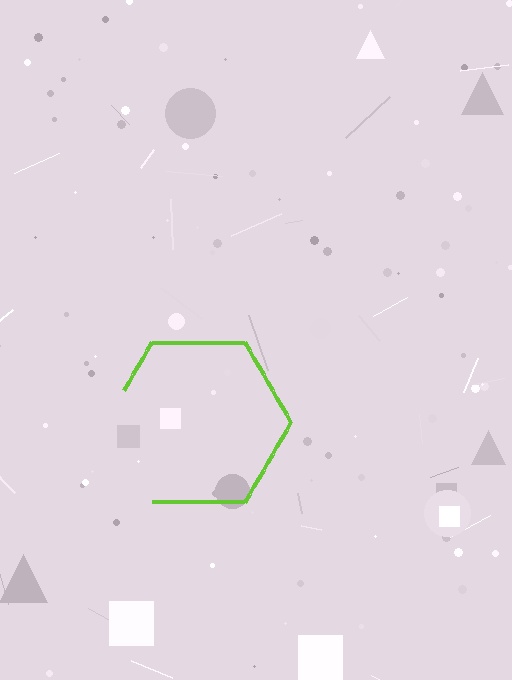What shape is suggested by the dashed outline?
The dashed outline suggests a hexagon.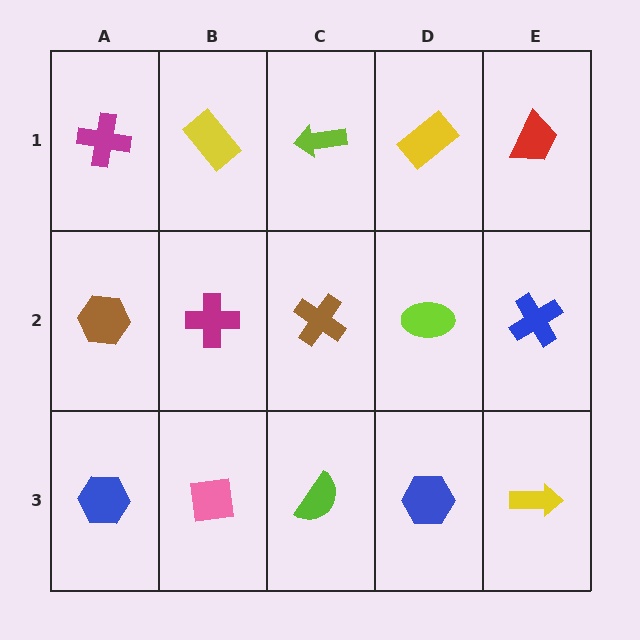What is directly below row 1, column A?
A brown hexagon.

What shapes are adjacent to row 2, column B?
A yellow rectangle (row 1, column B), a pink square (row 3, column B), a brown hexagon (row 2, column A), a brown cross (row 2, column C).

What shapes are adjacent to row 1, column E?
A blue cross (row 2, column E), a yellow rectangle (row 1, column D).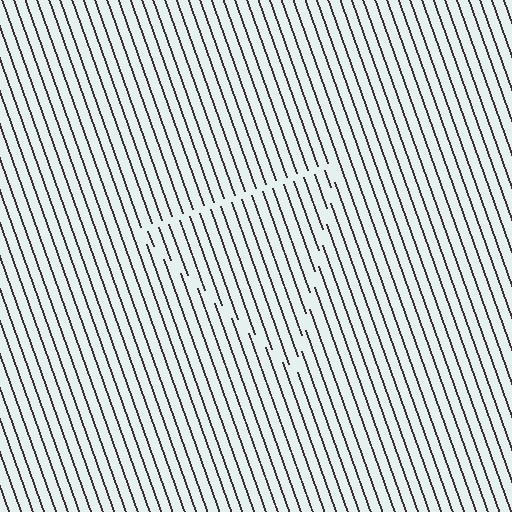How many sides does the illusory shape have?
3 sides — the line-ends trace a triangle.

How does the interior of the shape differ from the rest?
The interior of the shape contains the same grating, shifted by half a period — the contour is defined by the phase discontinuity where line-ends from the inner and outer gratings abut.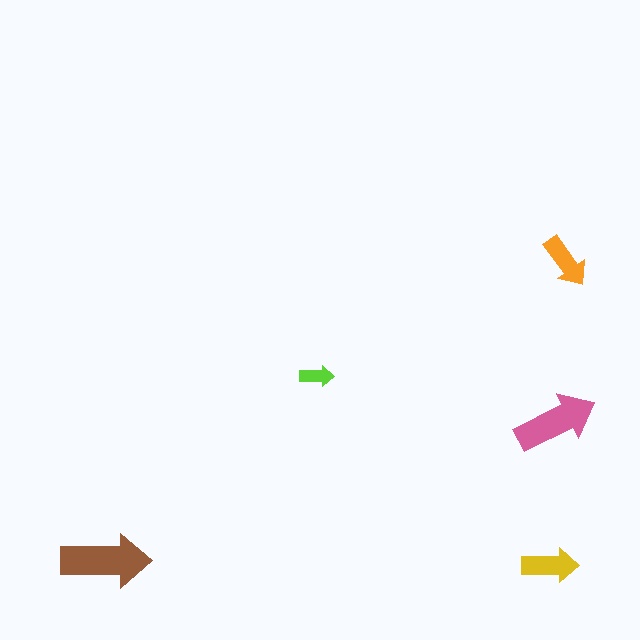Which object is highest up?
The orange arrow is topmost.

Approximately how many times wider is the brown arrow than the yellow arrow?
About 1.5 times wider.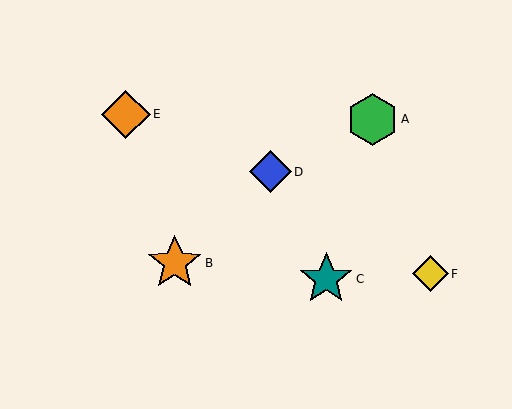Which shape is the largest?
The orange star (labeled B) is the largest.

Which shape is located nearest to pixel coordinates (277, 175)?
The blue diamond (labeled D) at (270, 172) is nearest to that location.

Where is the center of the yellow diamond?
The center of the yellow diamond is at (431, 274).